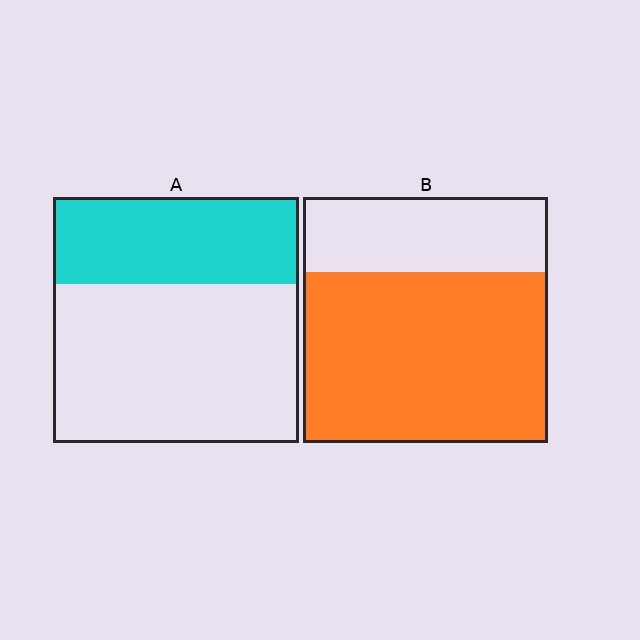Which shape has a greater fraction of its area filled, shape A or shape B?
Shape B.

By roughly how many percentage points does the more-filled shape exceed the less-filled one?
By roughly 35 percentage points (B over A).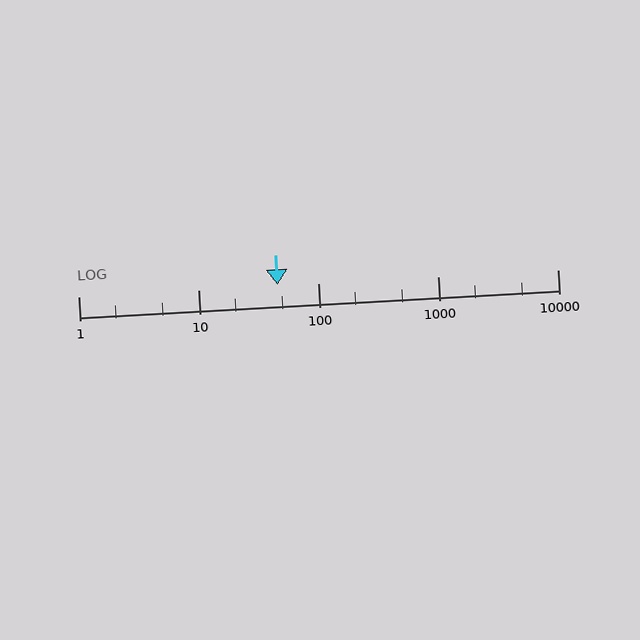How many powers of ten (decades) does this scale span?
The scale spans 4 decades, from 1 to 10000.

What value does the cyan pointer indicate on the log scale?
The pointer indicates approximately 46.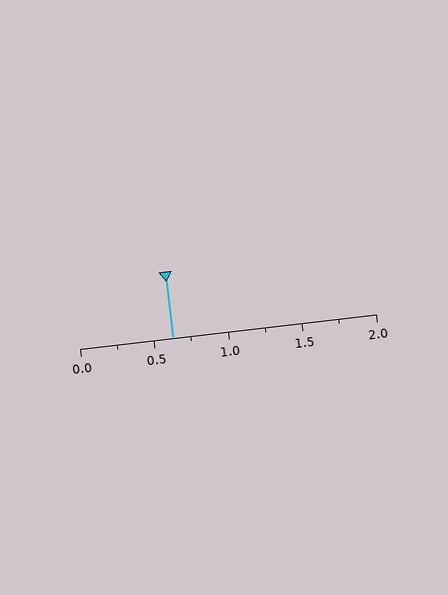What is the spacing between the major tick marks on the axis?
The major ticks are spaced 0.5 apart.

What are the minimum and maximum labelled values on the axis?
The axis runs from 0.0 to 2.0.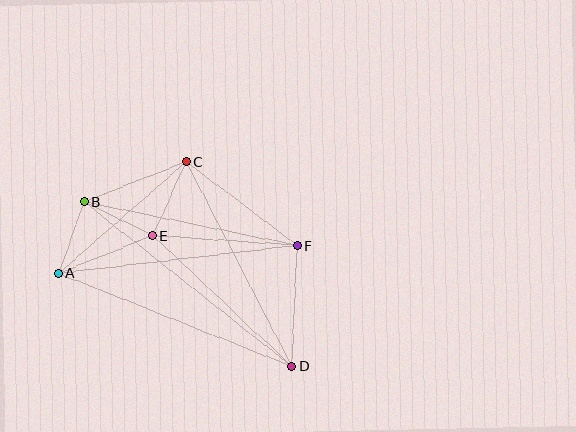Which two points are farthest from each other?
Points B and D are farthest from each other.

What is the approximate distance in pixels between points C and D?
The distance between C and D is approximately 230 pixels.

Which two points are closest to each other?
Points A and B are closest to each other.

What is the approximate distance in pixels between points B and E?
The distance between B and E is approximately 77 pixels.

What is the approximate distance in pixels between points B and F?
The distance between B and F is approximately 218 pixels.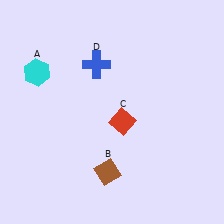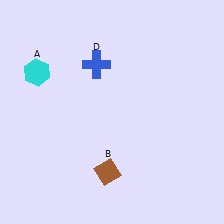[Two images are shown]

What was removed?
The red diamond (C) was removed in Image 2.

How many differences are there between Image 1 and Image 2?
There is 1 difference between the two images.